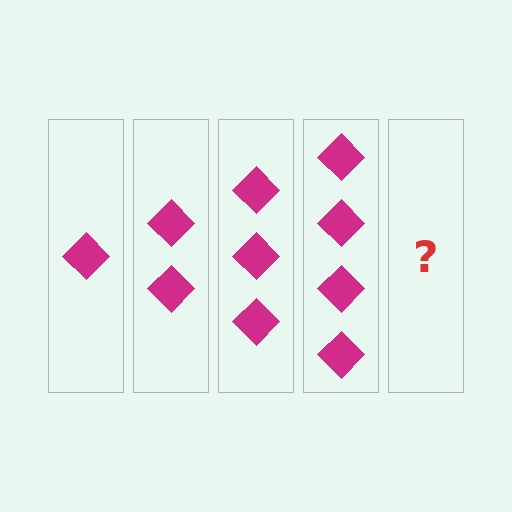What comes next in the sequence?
The next element should be 5 diamonds.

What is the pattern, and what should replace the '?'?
The pattern is that each step adds one more diamond. The '?' should be 5 diamonds.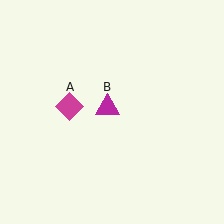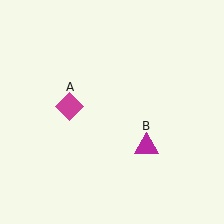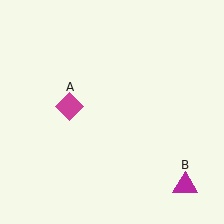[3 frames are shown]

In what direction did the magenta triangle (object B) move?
The magenta triangle (object B) moved down and to the right.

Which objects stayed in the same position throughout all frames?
Magenta diamond (object A) remained stationary.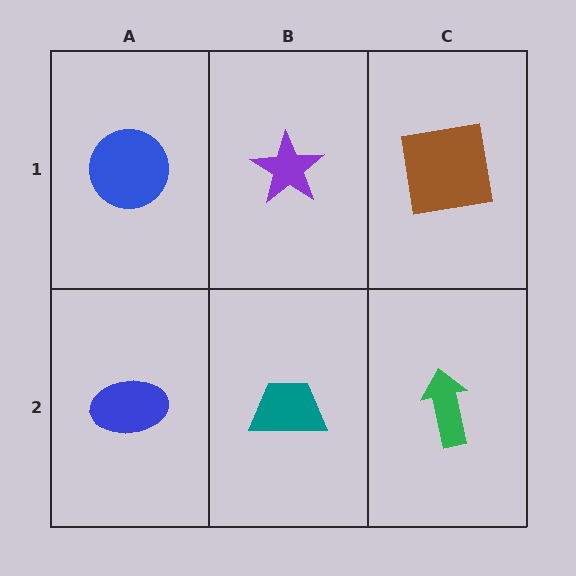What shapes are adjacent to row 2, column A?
A blue circle (row 1, column A), a teal trapezoid (row 2, column B).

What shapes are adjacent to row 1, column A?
A blue ellipse (row 2, column A), a purple star (row 1, column B).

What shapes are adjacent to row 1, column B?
A teal trapezoid (row 2, column B), a blue circle (row 1, column A), a brown square (row 1, column C).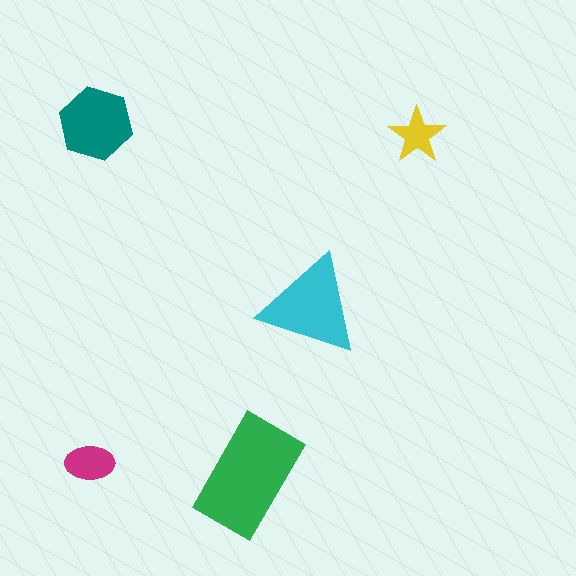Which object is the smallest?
The yellow star.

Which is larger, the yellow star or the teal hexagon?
The teal hexagon.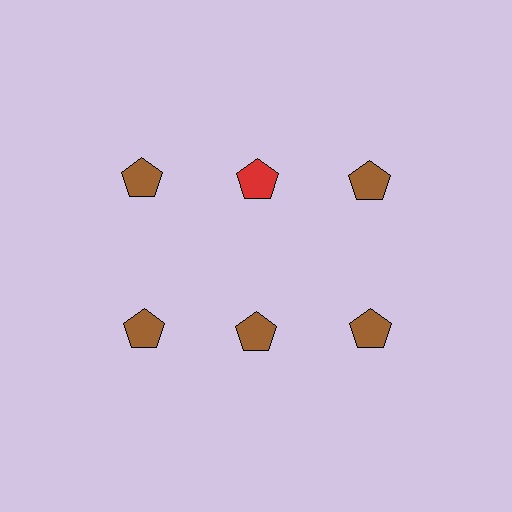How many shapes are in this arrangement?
There are 6 shapes arranged in a grid pattern.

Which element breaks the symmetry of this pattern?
The red pentagon in the top row, second from left column breaks the symmetry. All other shapes are brown pentagons.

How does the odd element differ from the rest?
It has a different color: red instead of brown.